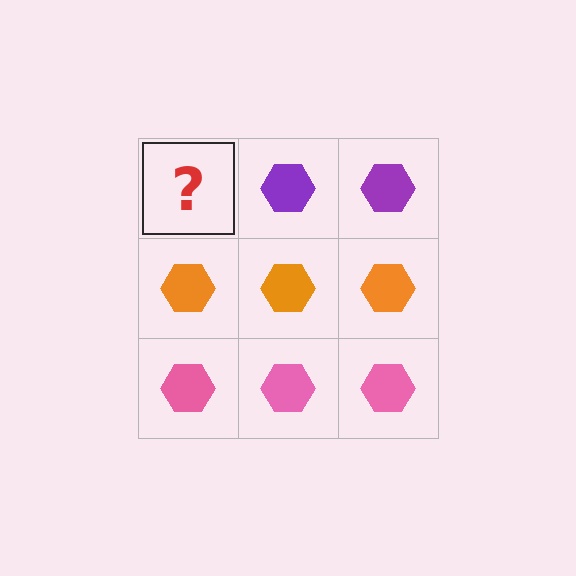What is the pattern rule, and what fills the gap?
The rule is that each row has a consistent color. The gap should be filled with a purple hexagon.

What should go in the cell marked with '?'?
The missing cell should contain a purple hexagon.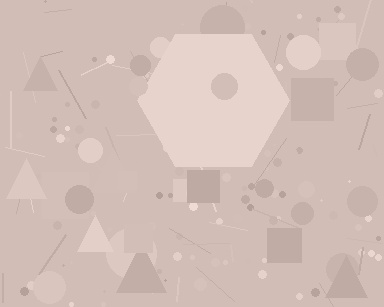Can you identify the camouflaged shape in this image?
The camouflaged shape is a hexagon.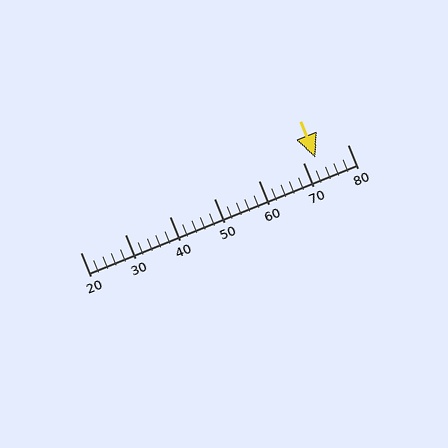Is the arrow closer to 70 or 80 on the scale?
The arrow is closer to 70.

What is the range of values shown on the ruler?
The ruler shows values from 20 to 80.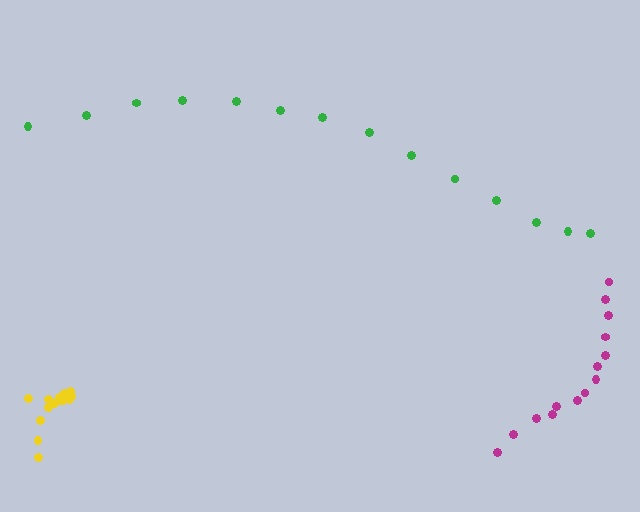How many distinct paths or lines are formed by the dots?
There are 3 distinct paths.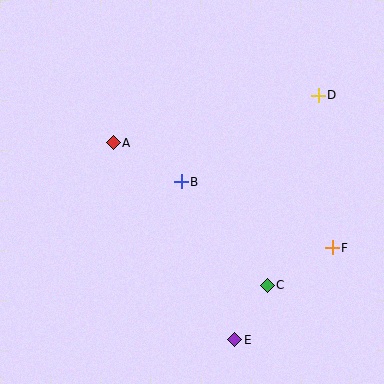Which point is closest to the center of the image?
Point B at (181, 182) is closest to the center.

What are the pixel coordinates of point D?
Point D is at (318, 95).